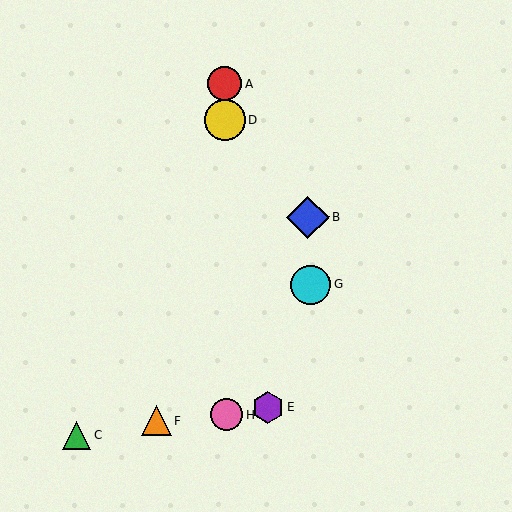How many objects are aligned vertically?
3 objects (A, D, H) are aligned vertically.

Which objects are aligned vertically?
Objects A, D, H are aligned vertically.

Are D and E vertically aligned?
No, D is at x≈225 and E is at x≈268.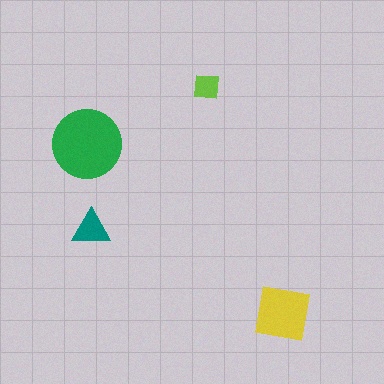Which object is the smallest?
The lime square.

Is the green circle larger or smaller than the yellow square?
Larger.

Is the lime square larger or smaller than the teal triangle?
Smaller.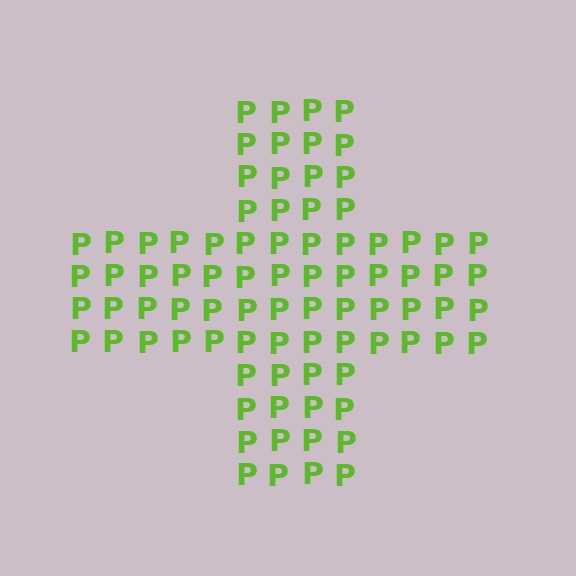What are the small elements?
The small elements are letter P's.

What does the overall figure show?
The overall figure shows a cross.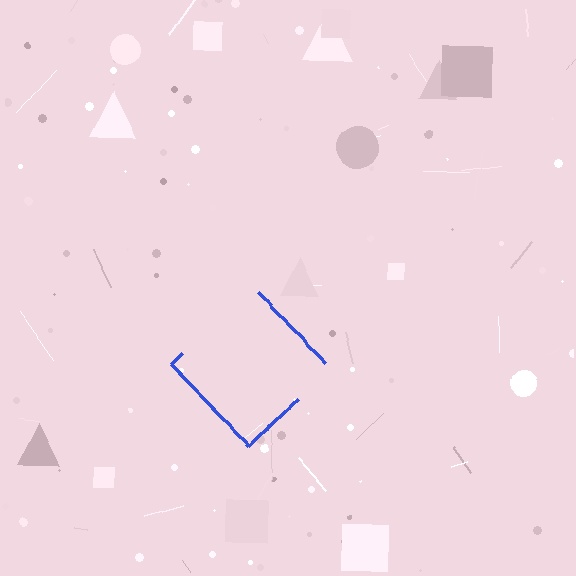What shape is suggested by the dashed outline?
The dashed outline suggests a diamond.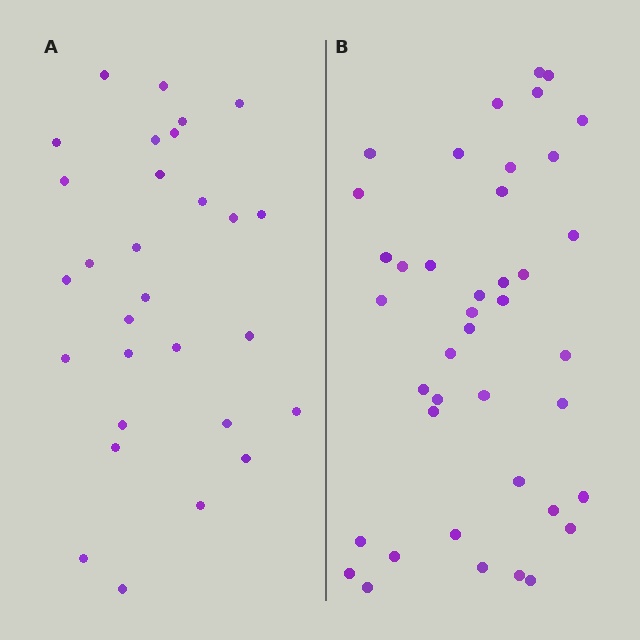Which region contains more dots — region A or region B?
Region B (the right region) has more dots.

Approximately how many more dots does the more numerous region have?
Region B has roughly 12 or so more dots than region A.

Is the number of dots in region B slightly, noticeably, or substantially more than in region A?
Region B has noticeably more, but not dramatically so. The ratio is roughly 1.4 to 1.